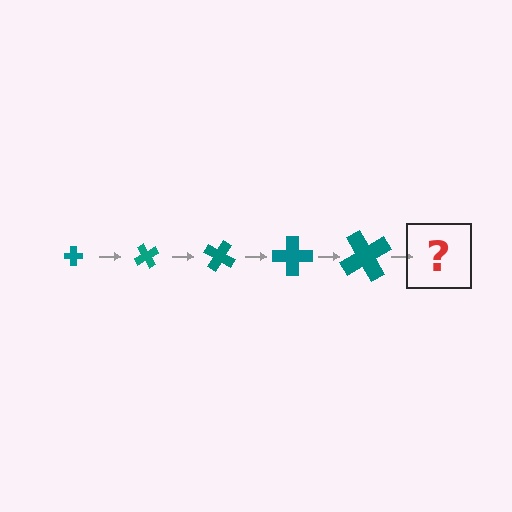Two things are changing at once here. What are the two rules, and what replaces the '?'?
The two rules are that the cross grows larger each step and it rotates 60 degrees each step. The '?' should be a cross, larger than the previous one and rotated 300 degrees from the start.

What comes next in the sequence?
The next element should be a cross, larger than the previous one and rotated 300 degrees from the start.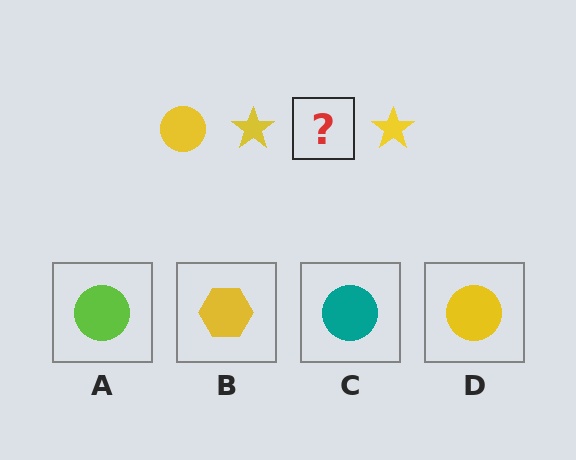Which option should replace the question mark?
Option D.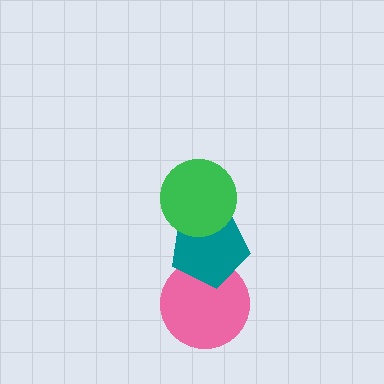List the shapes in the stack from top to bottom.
From top to bottom: the green circle, the teal pentagon, the pink circle.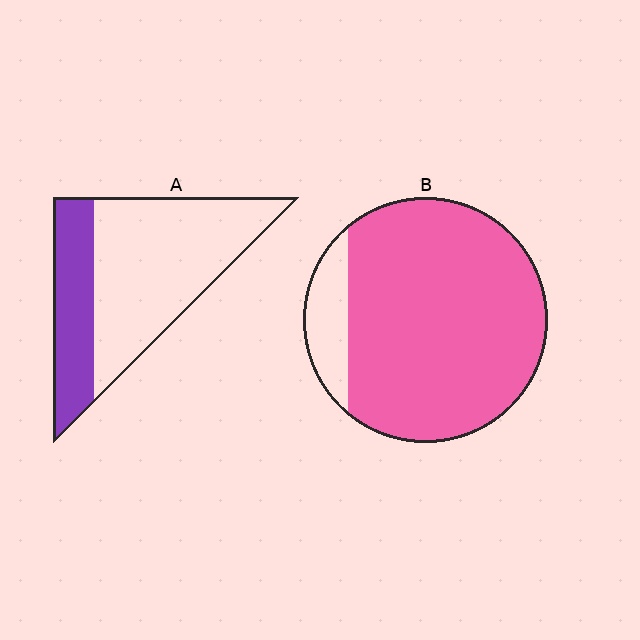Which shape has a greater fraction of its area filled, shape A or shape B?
Shape B.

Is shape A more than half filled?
No.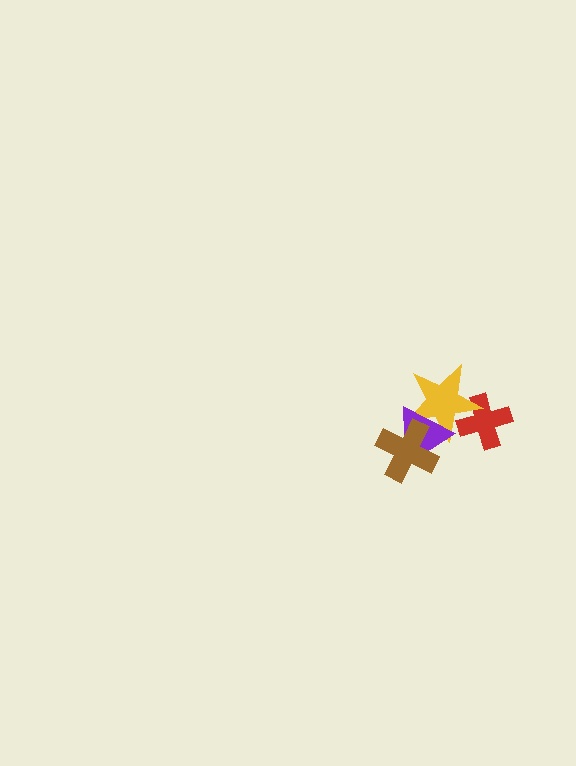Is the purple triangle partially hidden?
Yes, it is partially covered by another shape.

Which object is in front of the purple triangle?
The brown cross is in front of the purple triangle.